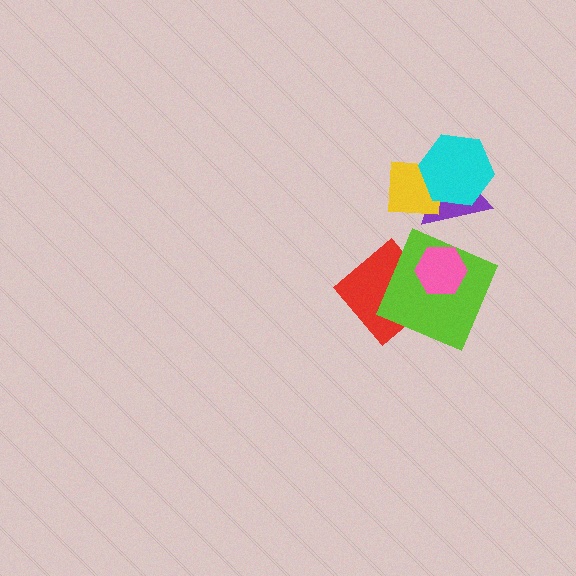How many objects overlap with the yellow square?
2 objects overlap with the yellow square.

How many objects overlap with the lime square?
2 objects overlap with the lime square.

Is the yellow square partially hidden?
Yes, it is partially covered by another shape.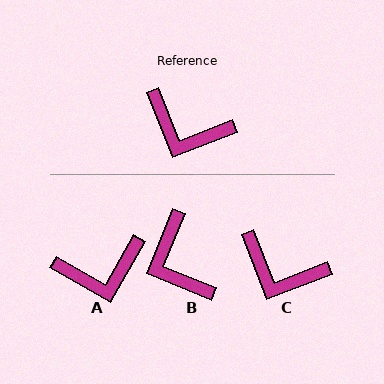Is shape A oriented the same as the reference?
No, it is off by about 39 degrees.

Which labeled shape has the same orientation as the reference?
C.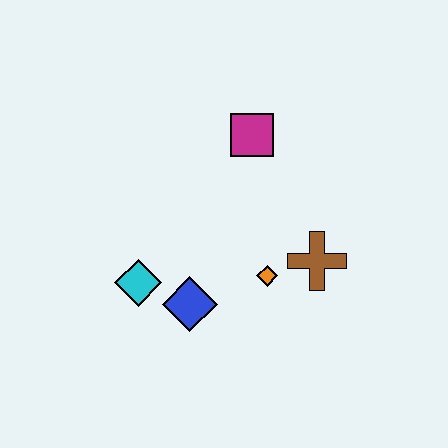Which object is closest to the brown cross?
The orange diamond is closest to the brown cross.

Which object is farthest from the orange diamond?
The magenta square is farthest from the orange diamond.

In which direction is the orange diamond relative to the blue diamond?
The orange diamond is to the right of the blue diamond.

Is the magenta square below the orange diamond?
No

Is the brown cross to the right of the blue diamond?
Yes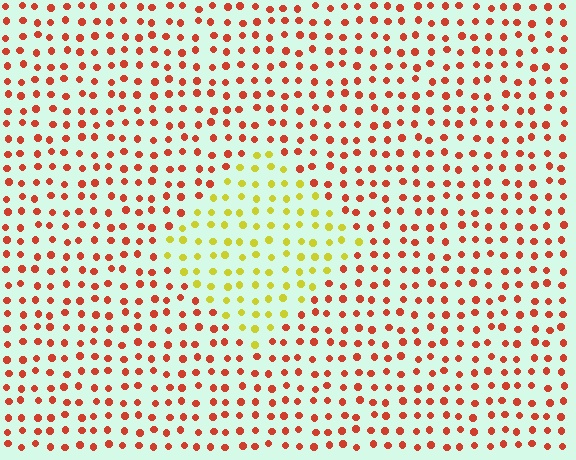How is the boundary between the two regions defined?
The boundary is defined purely by a slight shift in hue (about 56 degrees). Spacing, size, and orientation are identical on both sides.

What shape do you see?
I see a diamond.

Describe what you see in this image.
The image is filled with small red elements in a uniform arrangement. A diamond-shaped region is visible where the elements are tinted to a slightly different hue, forming a subtle color boundary.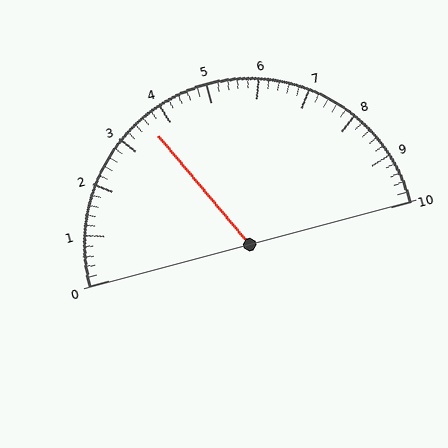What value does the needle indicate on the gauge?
The needle indicates approximately 3.6.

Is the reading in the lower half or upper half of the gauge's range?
The reading is in the lower half of the range (0 to 10).